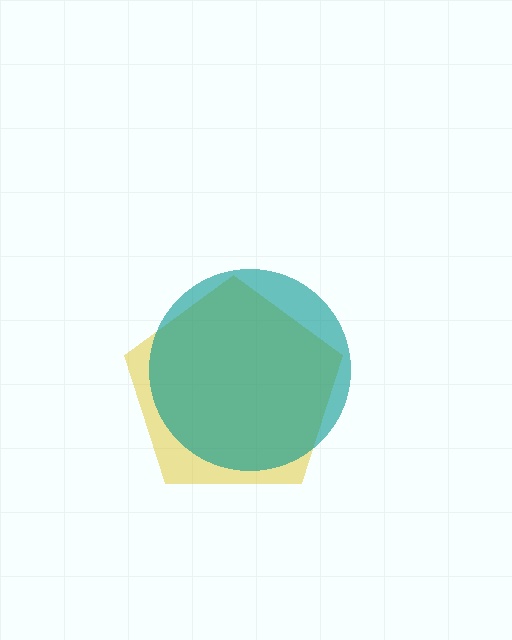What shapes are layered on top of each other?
The layered shapes are: a yellow pentagon, a teal circle.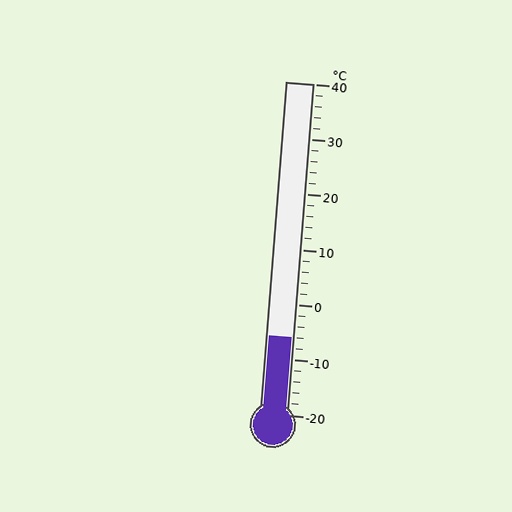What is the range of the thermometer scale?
The thermometer scale ranges from -20°C to 40°C.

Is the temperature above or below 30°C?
The temperature is below 30°C.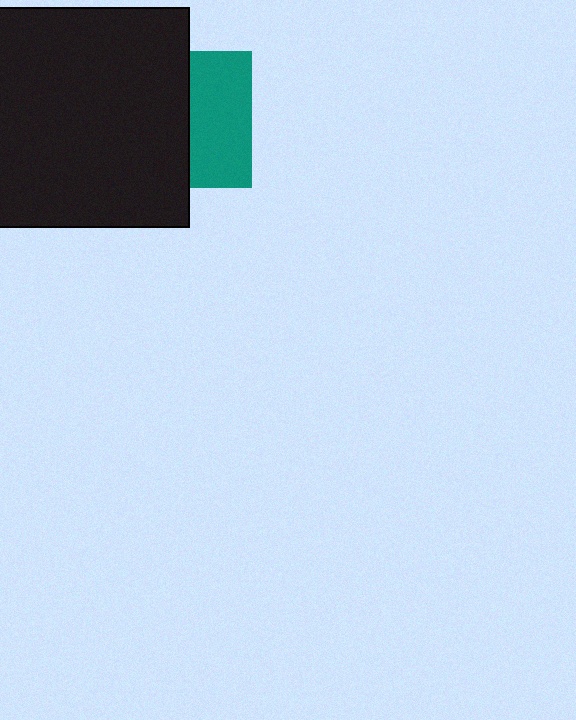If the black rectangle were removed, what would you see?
You would see the complete teal square.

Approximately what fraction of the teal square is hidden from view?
Roughly 54% of the teal square is hidden behind the black rectangle.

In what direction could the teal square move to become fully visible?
The teal square could move right. That would shift it out from behind the black rectangle entirely.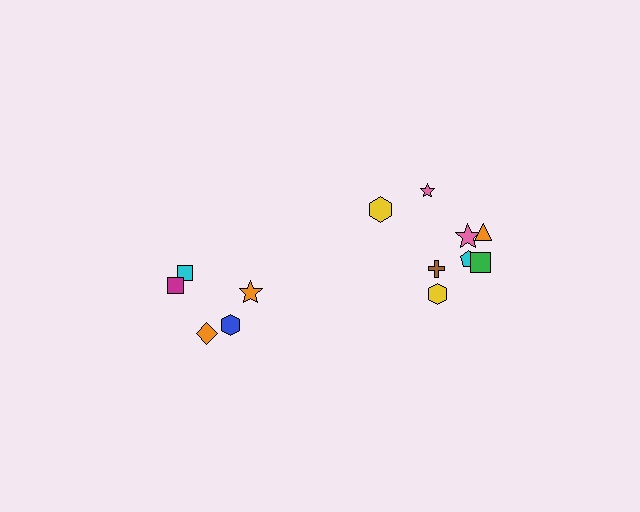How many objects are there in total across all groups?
There are 13 objects.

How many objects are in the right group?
There are 8 objects.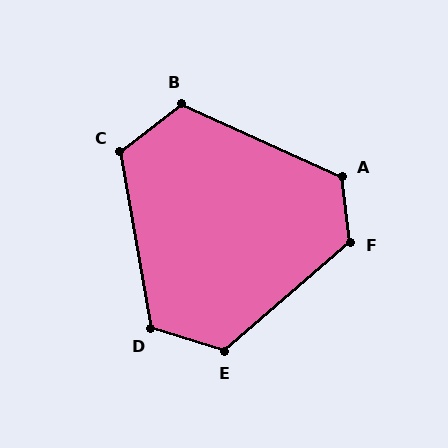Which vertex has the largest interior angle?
F, at approximately 124 degrees.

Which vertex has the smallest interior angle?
C, at approximately 117 degrees.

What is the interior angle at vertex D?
Approximately 117 degrees (obtuse).